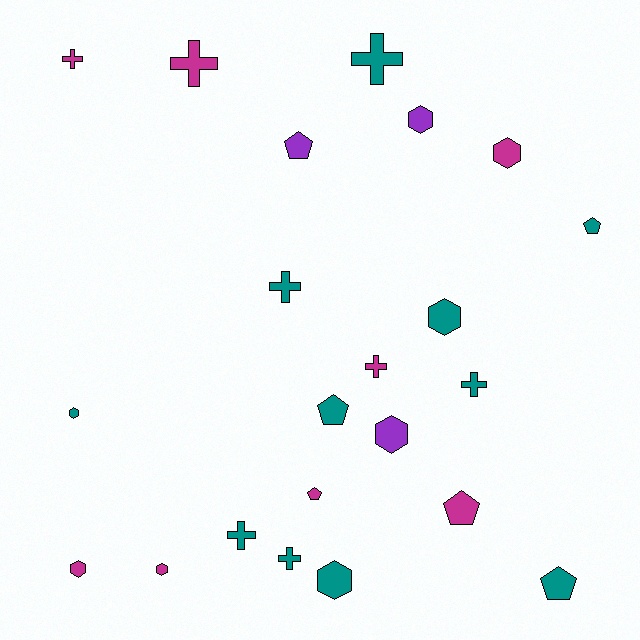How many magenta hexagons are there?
There are 3 magenta hexagons.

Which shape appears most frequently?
Cross, with 8 objects.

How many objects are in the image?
There are 22 objects.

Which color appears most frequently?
Teal, with 11 objects.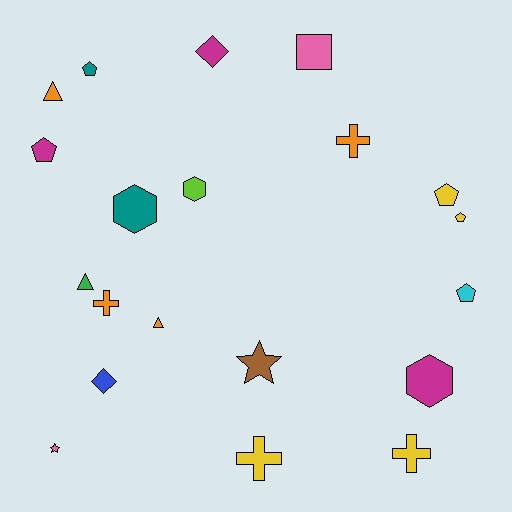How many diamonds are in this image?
There are 2 diamonds.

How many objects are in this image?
There are 20 objects.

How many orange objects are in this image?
There are 4 orange objects.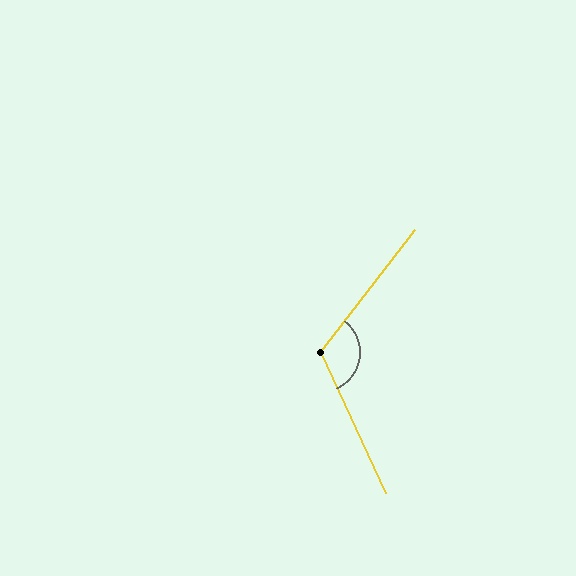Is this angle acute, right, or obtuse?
It is obtuse.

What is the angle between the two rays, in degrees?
Approximately 117 degrees.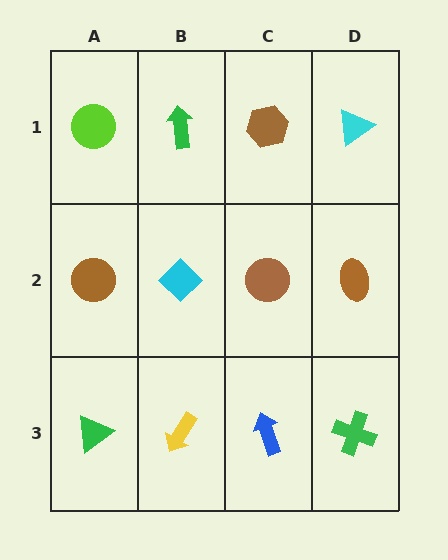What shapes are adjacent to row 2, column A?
A lime circle (row 1, column A), a green triangle (row 3, column A), a cyan diamond (row 2, column B).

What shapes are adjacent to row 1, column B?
A cyan diamond (row 2, column B), a lime circle (row 1, column A), a brown hexagon (row 1, column C).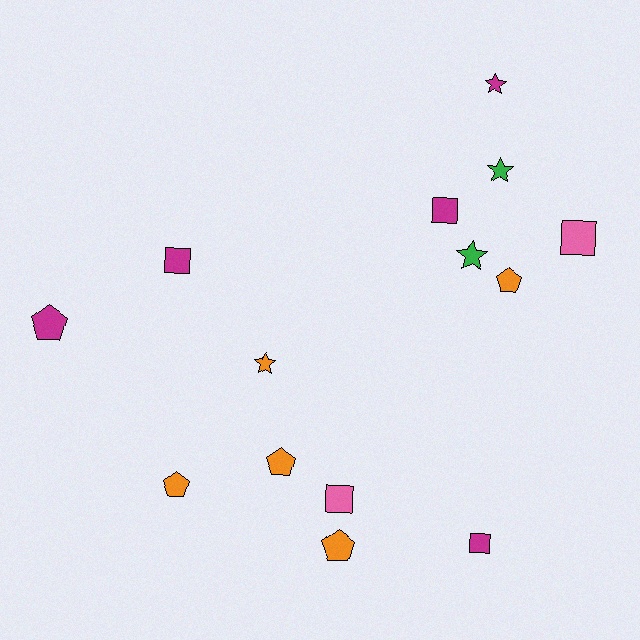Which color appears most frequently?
Orange, with 5 objects.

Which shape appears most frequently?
Square, with 5 objects.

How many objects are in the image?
There are 14 objects.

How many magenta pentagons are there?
There is 1 magenta pentagon.